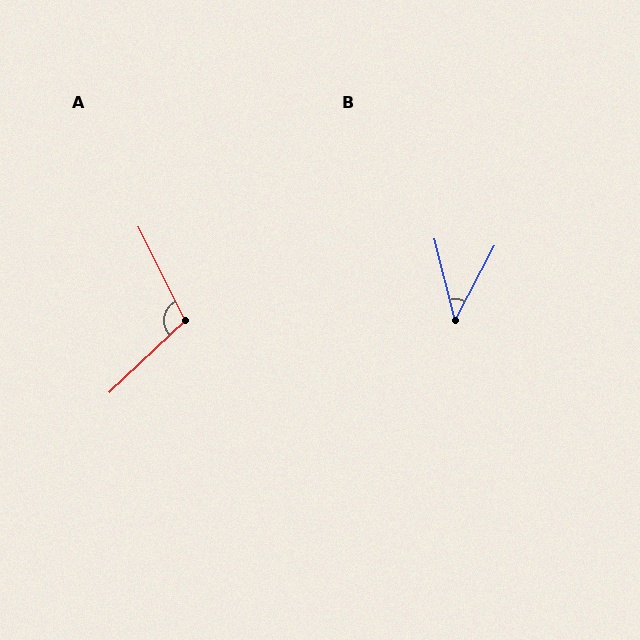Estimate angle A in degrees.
Approximately 107 degrees.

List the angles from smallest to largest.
B (42°), A (107°).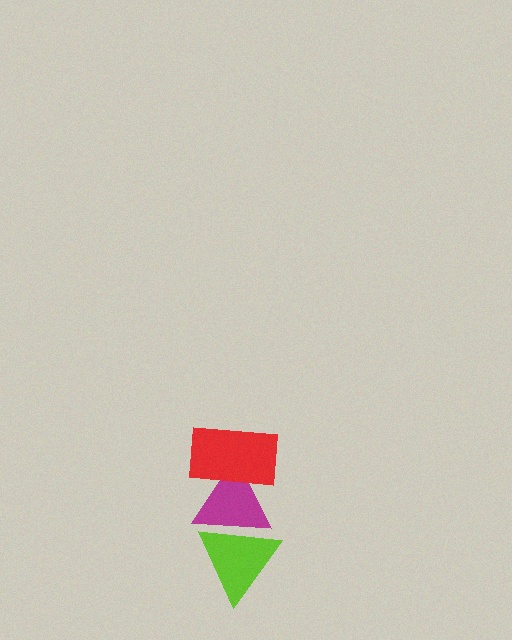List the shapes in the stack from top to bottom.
From top to bottom: the red rectangle, the magenta triangle, the lime triangle.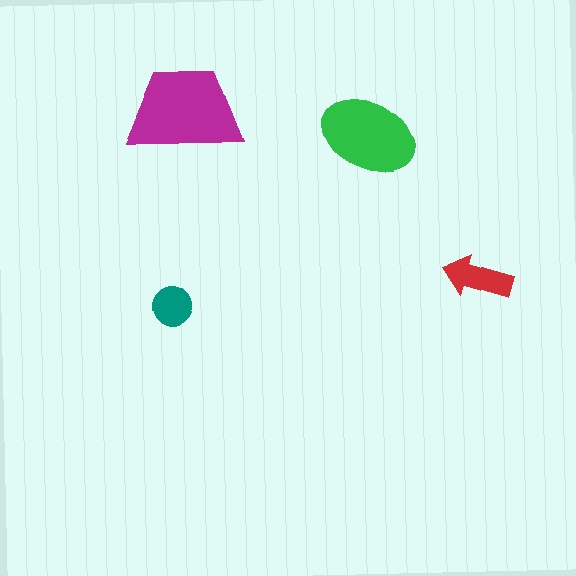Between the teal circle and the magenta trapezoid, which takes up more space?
The magenta trapezoid.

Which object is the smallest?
The teal circle.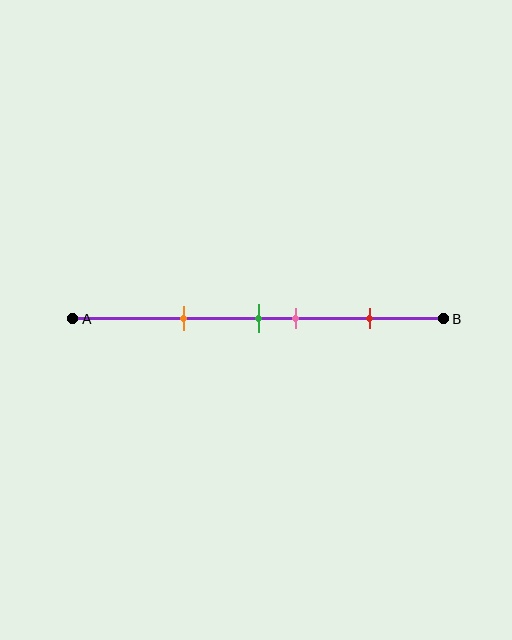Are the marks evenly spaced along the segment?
No, the marks are not evenly spaced.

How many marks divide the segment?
There are 4 marks dividing the segment.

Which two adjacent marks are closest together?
The green and pink marks are the closest adjacent pair.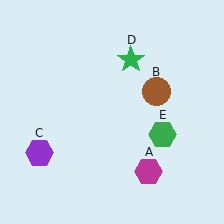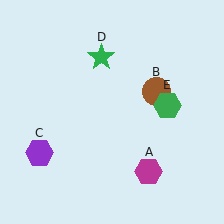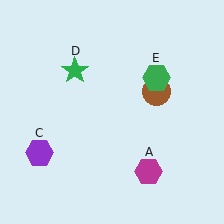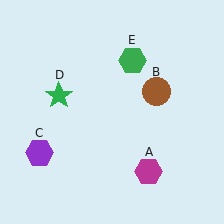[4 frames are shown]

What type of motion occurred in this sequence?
The green star (object D), green hexagon (object E) rotated counterclockwise around the center of the scene.